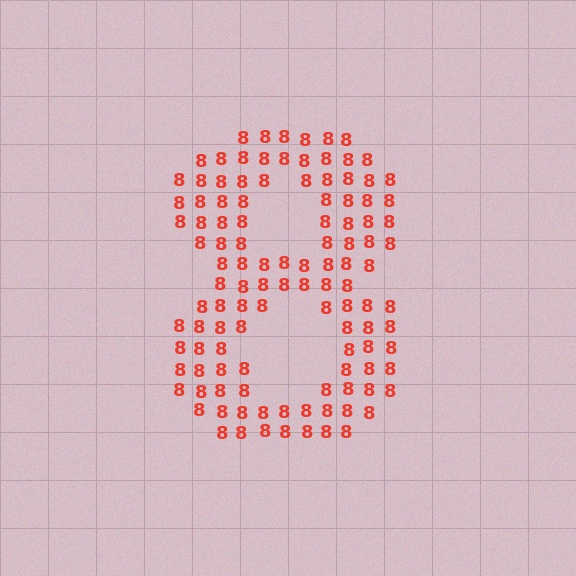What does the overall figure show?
The overall figure shows the digit 8.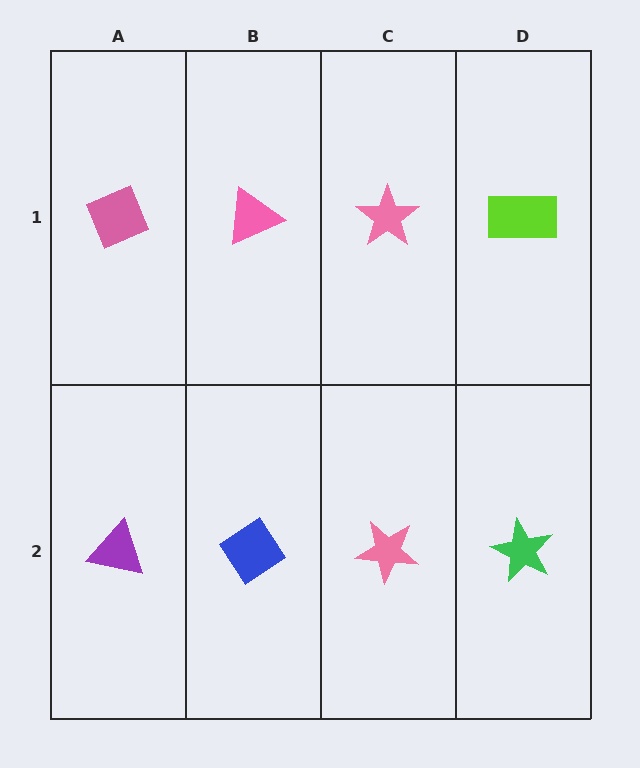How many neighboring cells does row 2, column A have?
2.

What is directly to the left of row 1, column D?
A pink star.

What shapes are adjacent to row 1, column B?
A blue diamond (row 2, column B), a pink diamond (row 1, column A), a pink star (row 1, column C).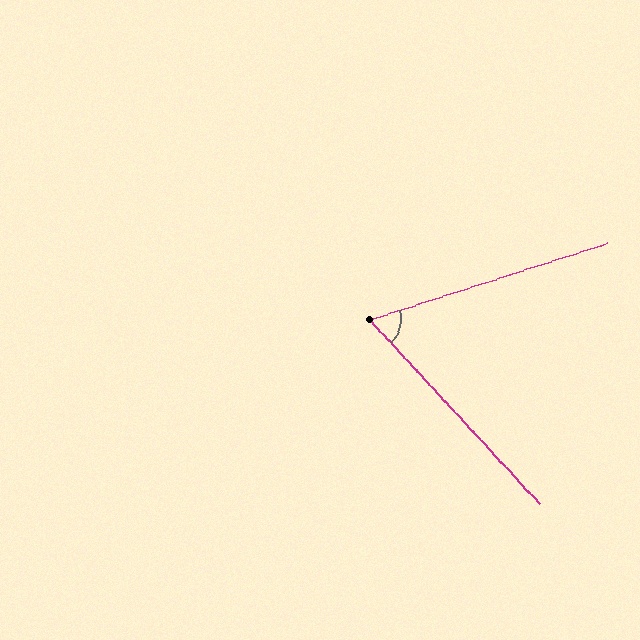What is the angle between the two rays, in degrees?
Approximately 65 degrees.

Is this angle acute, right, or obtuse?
It is acute.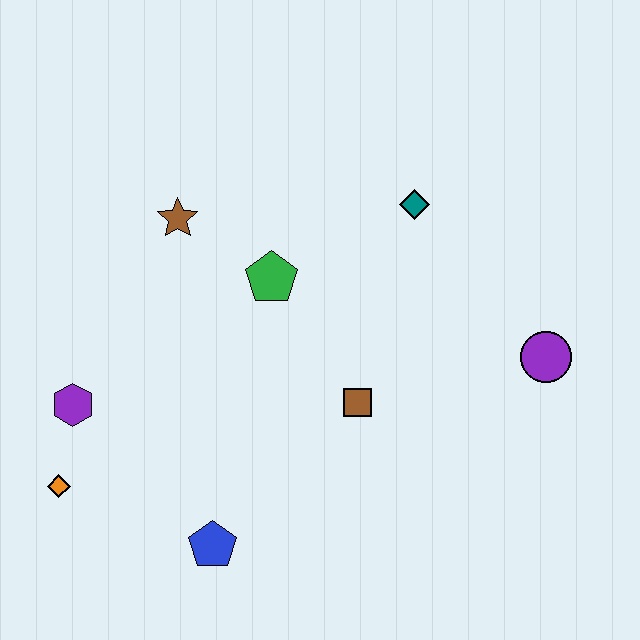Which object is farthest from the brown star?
The purple circle is farthest from the brown star.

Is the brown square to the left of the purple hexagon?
No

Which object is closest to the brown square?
The green pentagon is closest to the brown square.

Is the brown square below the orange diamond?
No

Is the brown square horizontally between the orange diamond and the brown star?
No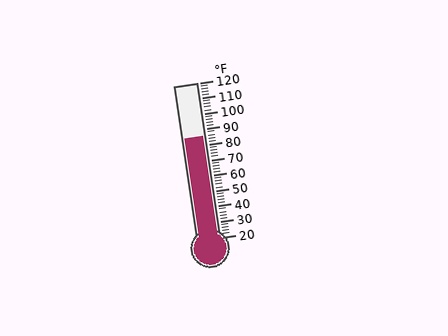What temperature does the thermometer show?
The thermometer shows approximately 86°F.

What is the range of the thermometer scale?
The thermometer scale ranges from 20°F to 120°F.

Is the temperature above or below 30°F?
The temperature is above 30°F.